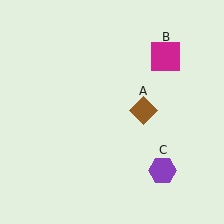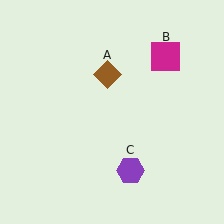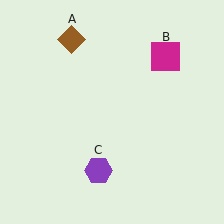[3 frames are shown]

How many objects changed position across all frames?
2 objects changed position: brown diamond (object A), purple hexagon (object C).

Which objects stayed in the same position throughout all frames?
Magenta square (object B) remained stationary.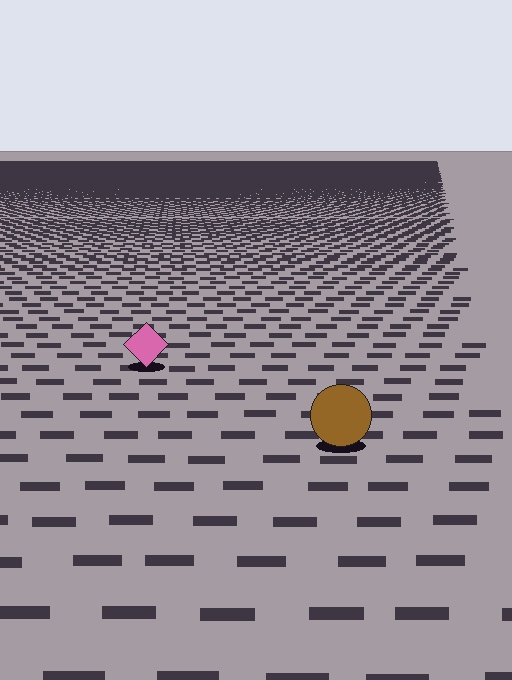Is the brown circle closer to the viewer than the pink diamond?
Yes. The brown circle is closer — you can tell from the texture gradient: the ground texture is coarser near it.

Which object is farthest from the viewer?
The pink diamond is farthest from the viewer. It appears smaller and the ground texture around it is denser.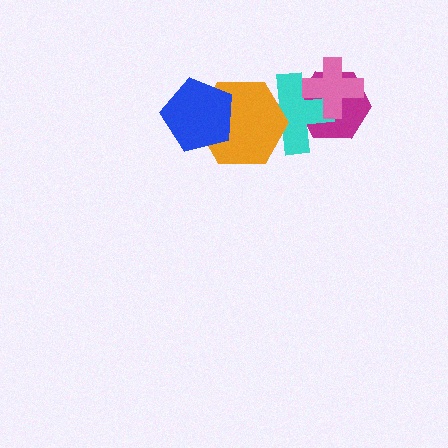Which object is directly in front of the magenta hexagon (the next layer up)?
The cyan cross is directly in front of the magenta hexagon.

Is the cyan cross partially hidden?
Yes, it is partially covered by another shape.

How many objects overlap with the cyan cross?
3 objects overlap with the cyan cross.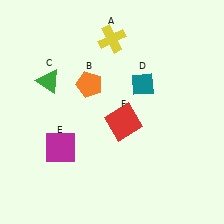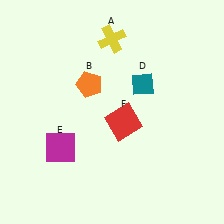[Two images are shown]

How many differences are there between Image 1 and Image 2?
There is 1 difference between the two images.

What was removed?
The green triangle (C) was removed in Image 2.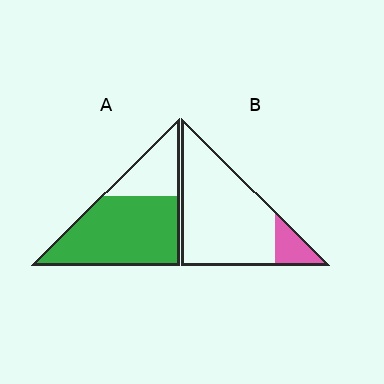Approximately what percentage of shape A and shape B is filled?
A is approximately 70% and B is approximately 15%.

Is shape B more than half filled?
No.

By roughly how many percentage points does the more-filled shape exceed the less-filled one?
By roughly 60 percentage points (A over B).